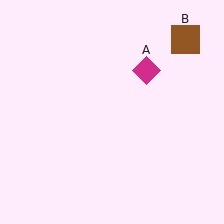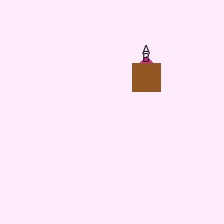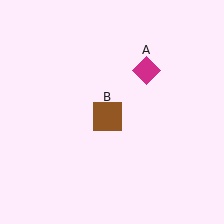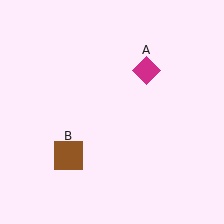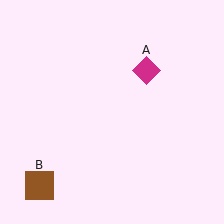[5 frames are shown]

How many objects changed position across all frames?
1 object changed position: brown square (object B).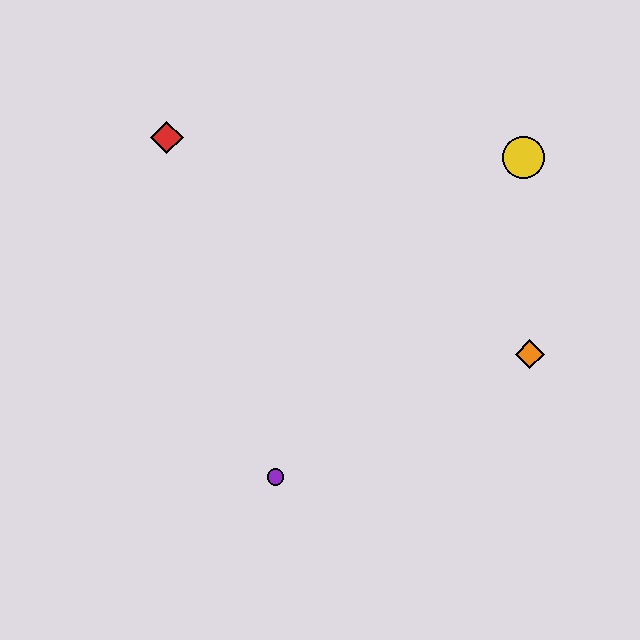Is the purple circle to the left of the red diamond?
No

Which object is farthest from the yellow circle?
The purple circle is farthest from the yellow circle.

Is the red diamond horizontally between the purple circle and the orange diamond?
No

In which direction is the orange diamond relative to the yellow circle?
The orange diamond is below the yellow circle.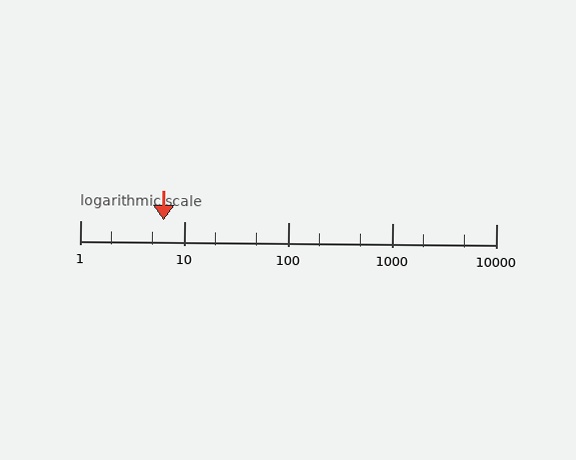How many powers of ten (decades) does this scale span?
The scale spans 4 decades, from 1 to 10000.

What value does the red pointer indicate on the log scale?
The pointer indicates approximately 6.3.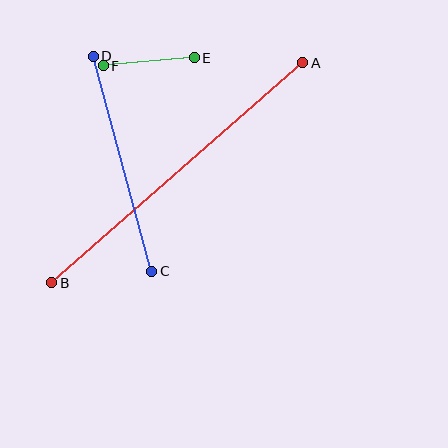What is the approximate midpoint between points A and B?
The midpoint is at approximately (177, 173) pixels.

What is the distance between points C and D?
The distance is approximately 223 pixels.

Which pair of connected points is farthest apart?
Points A and B are farthest apart.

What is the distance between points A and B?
The distance is approximately 334 pixels.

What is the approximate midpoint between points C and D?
The midpoint is at approximately (123, 164) pixels.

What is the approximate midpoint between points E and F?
The midpoint is at approximately (149, 62) pixels.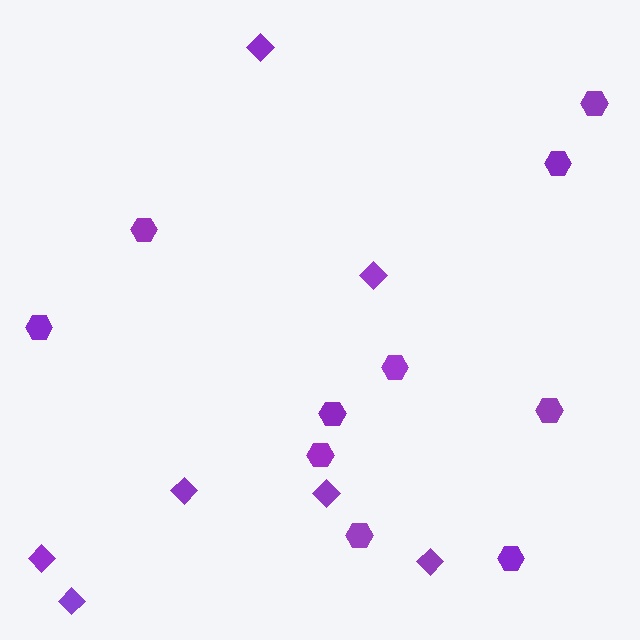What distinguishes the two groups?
There are 2 groups: one group of diamonds (7) and one group of hexagons (10).